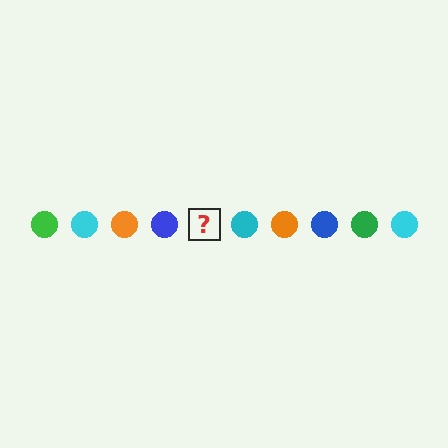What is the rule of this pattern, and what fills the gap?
The rule is that the pattern cycles through green, cyan, orange, blue circles. The gap should be filled with a green circle.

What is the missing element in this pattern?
The missing element is a green circle.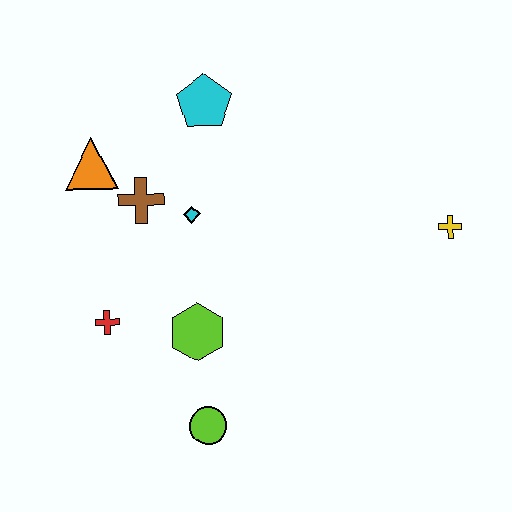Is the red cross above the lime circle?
Yes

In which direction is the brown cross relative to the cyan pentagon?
The brown cross is below the cyan pentagon.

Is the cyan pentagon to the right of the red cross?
Yes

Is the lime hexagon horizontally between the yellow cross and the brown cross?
Yes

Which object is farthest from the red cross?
The yellow cross is farthest from the red cross.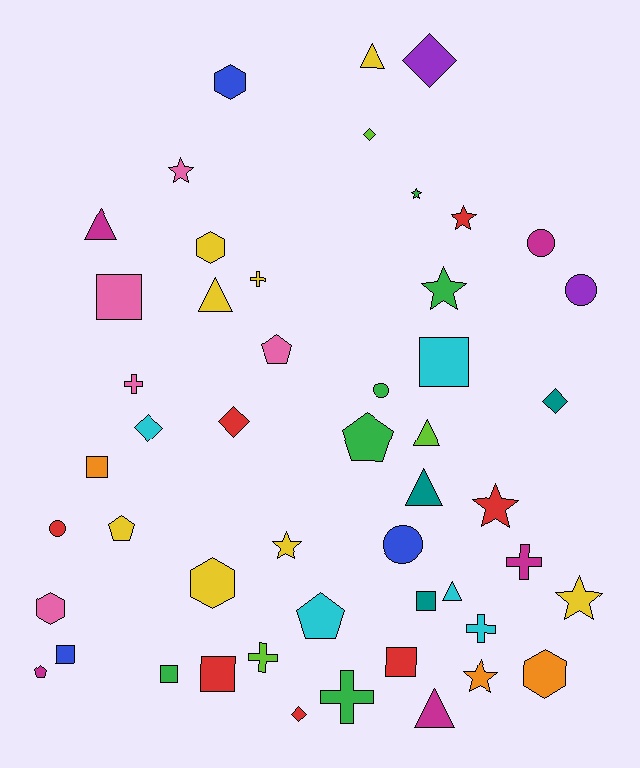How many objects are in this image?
There are 50 objects.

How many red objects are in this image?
There are 7 red objects.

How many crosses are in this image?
There are 6 crosses.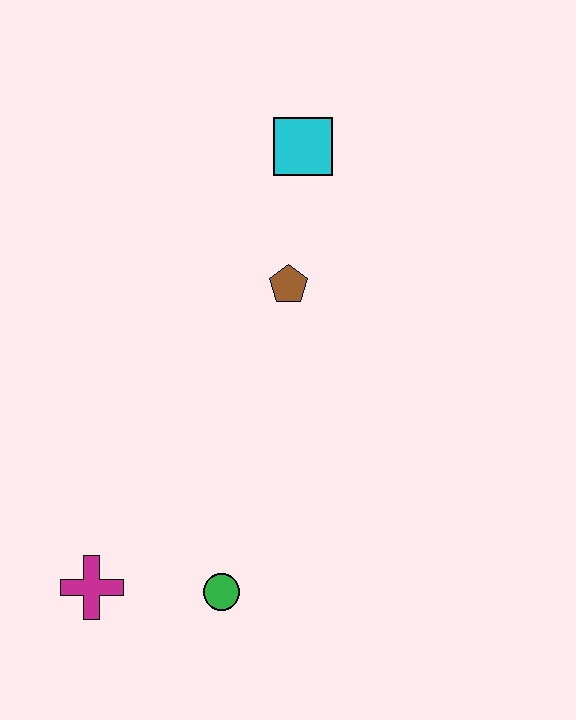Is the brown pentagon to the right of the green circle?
Yes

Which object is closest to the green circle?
The magenta cross is closest to the green circle.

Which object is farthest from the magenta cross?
The cyan square is farthest from the magenta cross.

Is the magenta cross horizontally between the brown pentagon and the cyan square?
No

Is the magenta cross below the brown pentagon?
Yes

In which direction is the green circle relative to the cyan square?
The green circle is below the cyan square.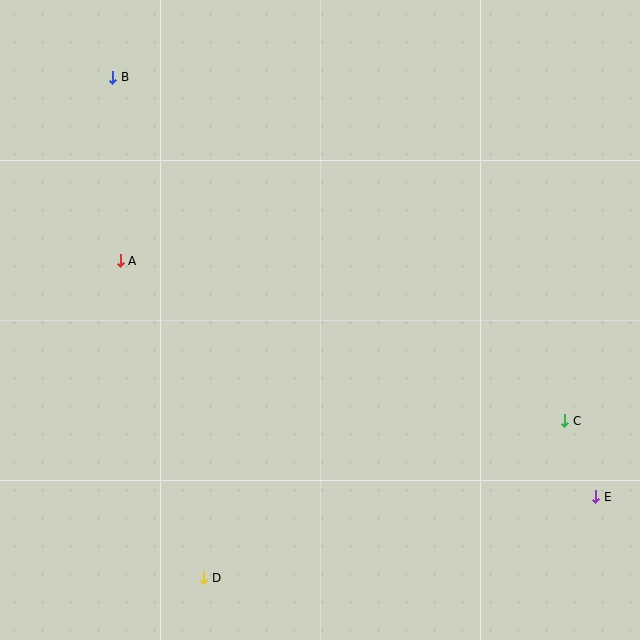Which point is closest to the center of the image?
Point A at (120, 261) is closest to the center.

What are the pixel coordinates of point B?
Point B is at (113, 77).